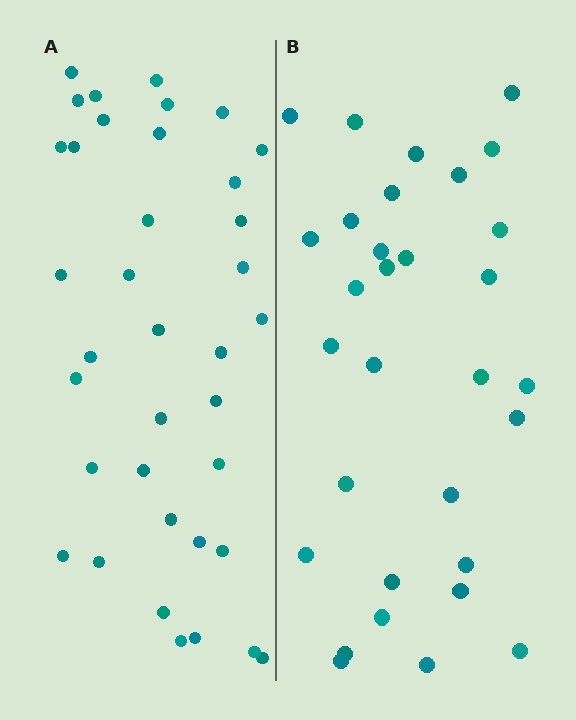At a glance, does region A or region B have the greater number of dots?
Region A (the left region) has more dots.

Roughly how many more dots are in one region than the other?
Region A has about 6 more dots than region B.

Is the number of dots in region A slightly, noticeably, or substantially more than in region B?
Region A has only slightly more — the two regions are fairly close. The ratio is roughly 1.2 to 1.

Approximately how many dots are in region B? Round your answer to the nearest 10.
About 30 dots. (The exact count is 31, which rounds to 30.)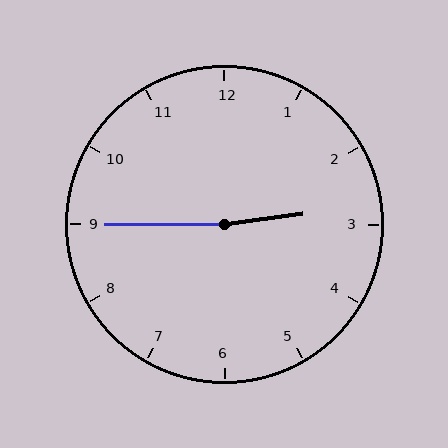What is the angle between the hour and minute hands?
Approximately 172 degrees.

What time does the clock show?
2:45.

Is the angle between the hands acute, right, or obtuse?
It is obtuse.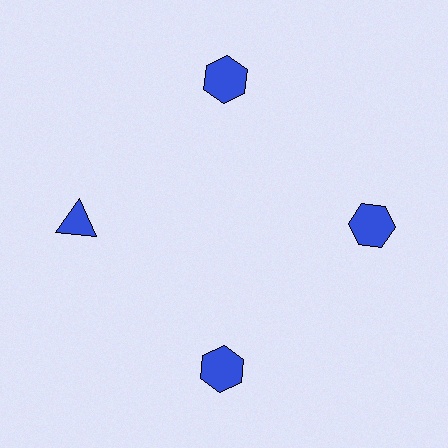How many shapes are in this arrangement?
There are 4 shapes arranged in a ring pattern.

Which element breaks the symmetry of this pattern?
The blue triangle at roughly the 9 o'clock position breaks the symmetry. All other shapes are blue hexagons.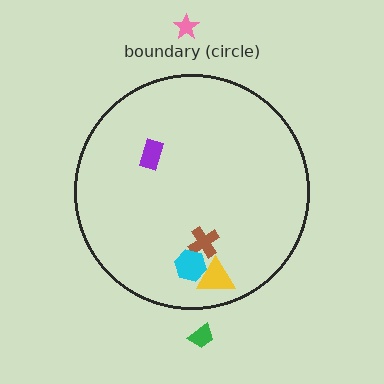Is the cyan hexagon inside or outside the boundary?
Inside.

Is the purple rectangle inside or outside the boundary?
Inside.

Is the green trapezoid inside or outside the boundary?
Outside.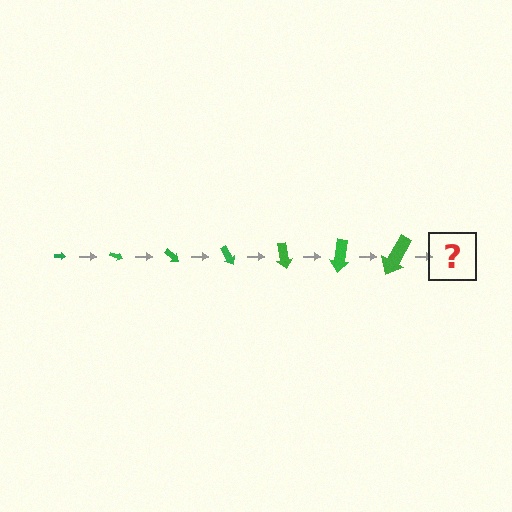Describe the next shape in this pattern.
It should be an arrow, larger than the previous one and rotated 140 degrees from the start.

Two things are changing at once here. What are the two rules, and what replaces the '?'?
The two rules are that the arrow grows larger each step and it rotates 20 degrees each step. The '?' should be an arrow, larger than the previous one and rotated 140 degrees from the start.